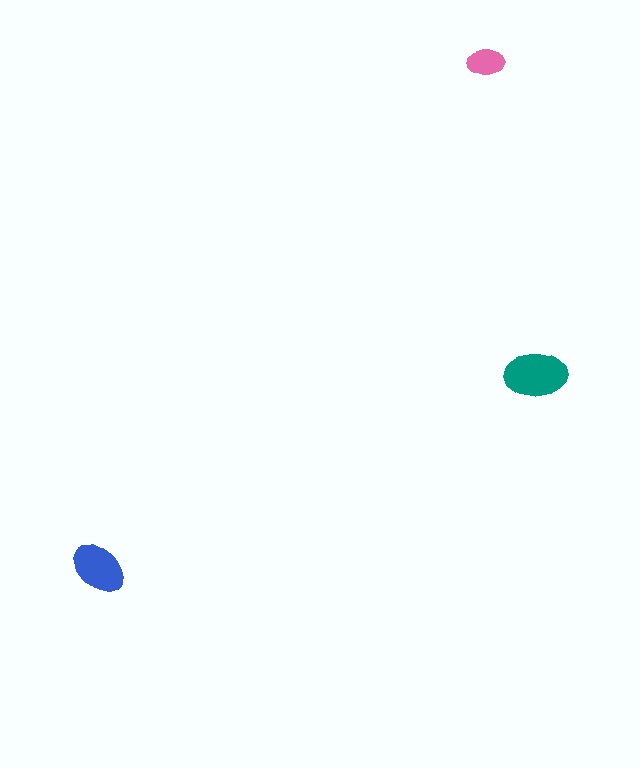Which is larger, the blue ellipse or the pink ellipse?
The blue one.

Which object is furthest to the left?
The blue ellipse is leftmost.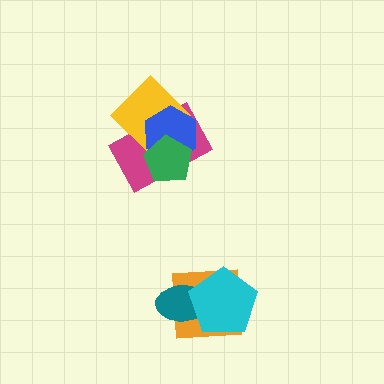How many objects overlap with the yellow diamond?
3 objects overlap with the yellow diamond.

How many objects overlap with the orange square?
2 objects overlap with the orange square.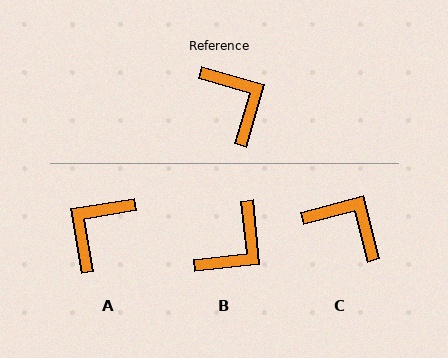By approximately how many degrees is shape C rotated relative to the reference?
Approximately 31 degrees counter-clockwise.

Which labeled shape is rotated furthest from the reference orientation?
A, about 116 degrees away.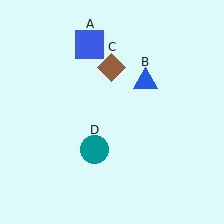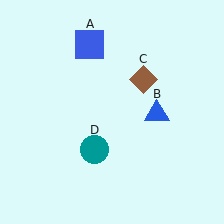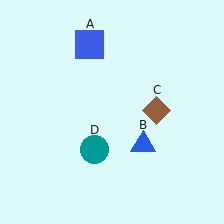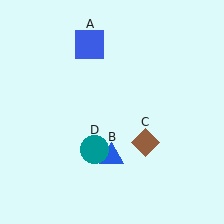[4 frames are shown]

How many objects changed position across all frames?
2 objects changed position: blue triangle (object B), brown diamond (object C).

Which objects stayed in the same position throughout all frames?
Blue square (object A) and teal circle (object D) remained stationary.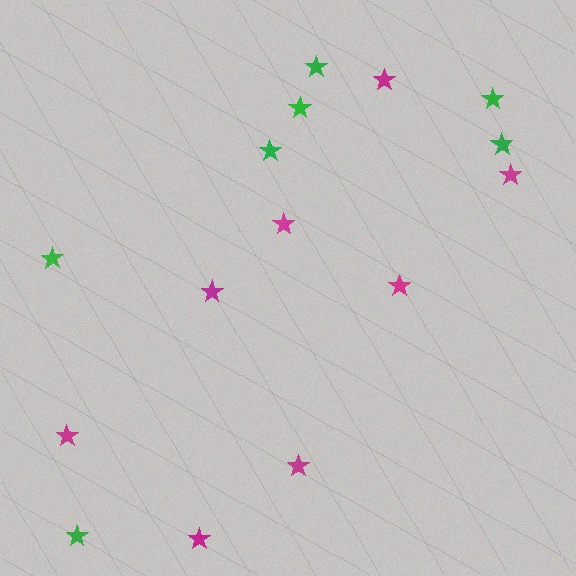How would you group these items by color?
There are 2 groups: one group of magenta stars (8) and one group of green stars (7).